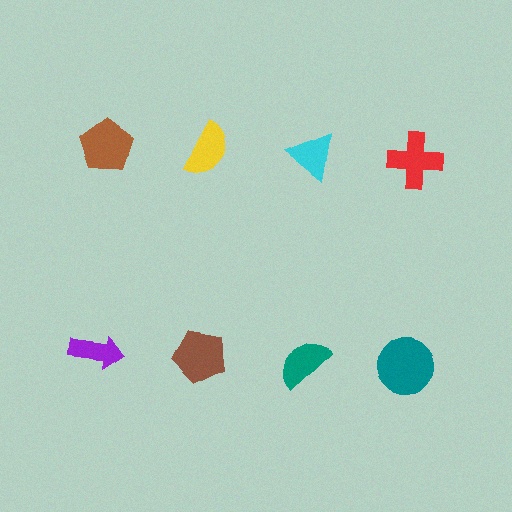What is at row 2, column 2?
A brown pentagon.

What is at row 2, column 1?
A purple arrow.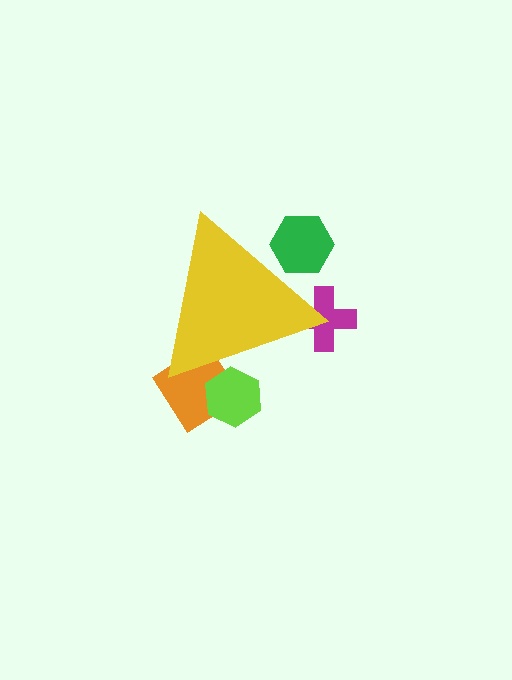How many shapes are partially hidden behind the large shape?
4 shapes are partially hidden.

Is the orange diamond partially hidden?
Yes, the orange diamond is partially hidden behind the yellow triangle.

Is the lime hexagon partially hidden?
Yes, the lime hexagon is partially hidden behind the yellow triangle.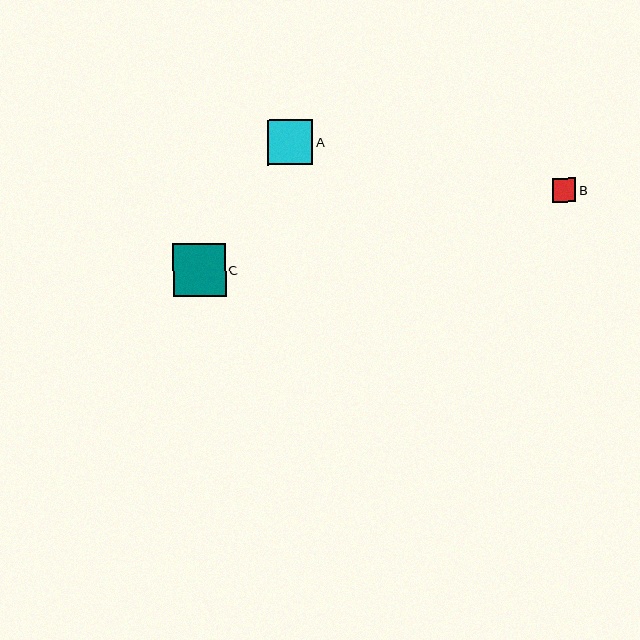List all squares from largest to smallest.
From largest to smallest: C, A, B.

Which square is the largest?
Square C is the largest with a size of approximately 53 pixels.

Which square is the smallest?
Square B is the smallest with a size of approximately 24 pixels.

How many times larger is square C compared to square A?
Square C is approximately 1.2 times the size of square A.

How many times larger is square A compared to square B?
Square A is approximately 1.9 times the size of square B.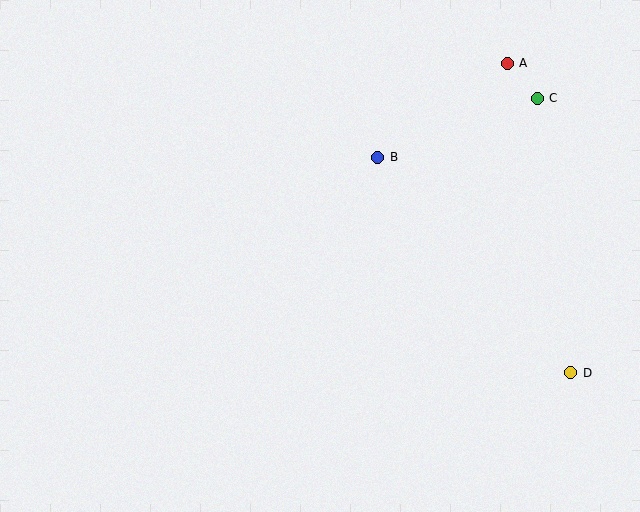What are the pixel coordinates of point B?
Point B is at (378, 157).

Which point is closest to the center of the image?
Point B at (378, 157) is closest to the center.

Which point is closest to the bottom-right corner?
Point D is closest to the bottom-right corner.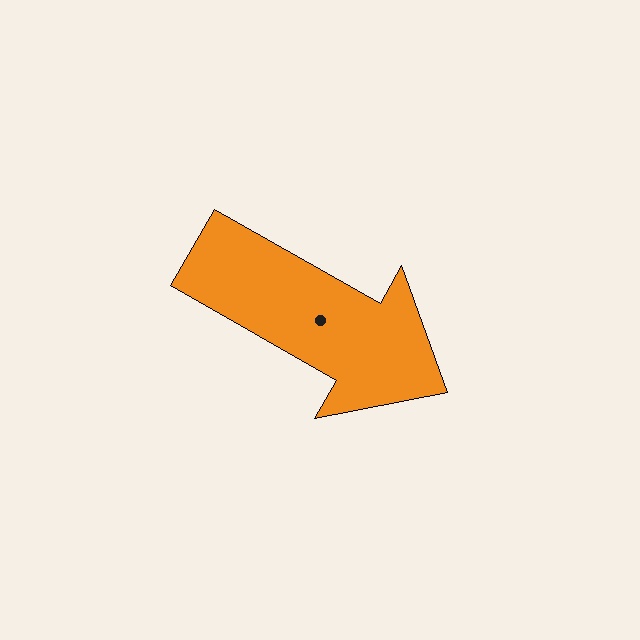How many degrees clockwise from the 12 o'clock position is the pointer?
Approximately 120 degrees.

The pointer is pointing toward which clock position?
Roughly 4 o'clock.